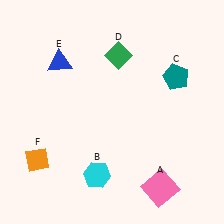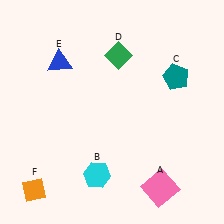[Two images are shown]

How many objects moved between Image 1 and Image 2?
1 object moved between the two images.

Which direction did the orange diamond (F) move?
The orange diamond (F) moved down.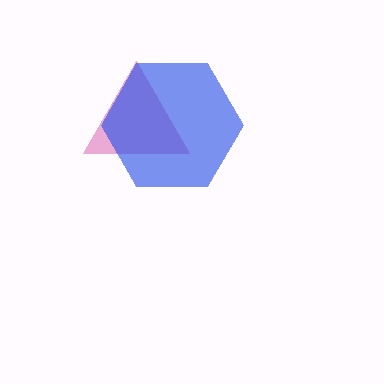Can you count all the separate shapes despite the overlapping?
Yes, there are 2 separate shapes.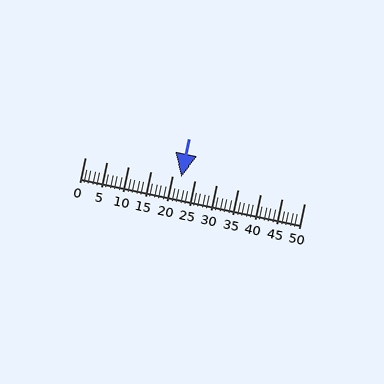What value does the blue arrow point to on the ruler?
The blue arrow points to approximately 22.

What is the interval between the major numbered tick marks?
The major tick marks are spaced 5 units apart.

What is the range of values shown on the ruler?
The ruler shows values from 0 to 50.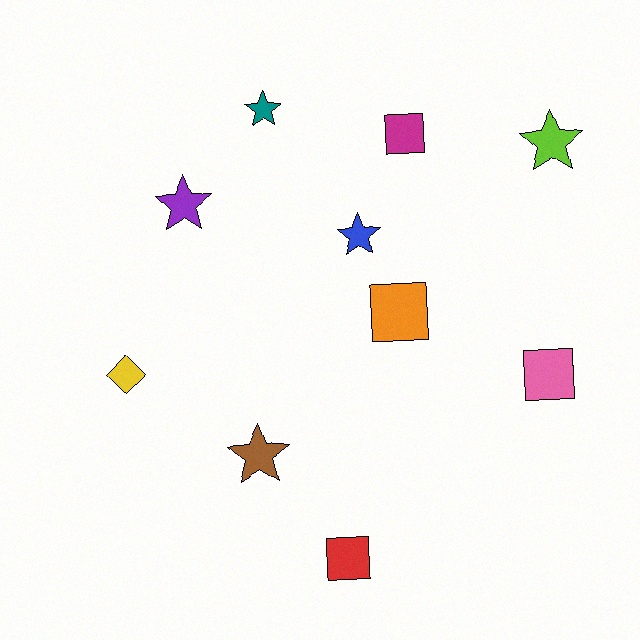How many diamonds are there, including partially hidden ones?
There is 1 diamond.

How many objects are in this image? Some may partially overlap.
There are 10 objects.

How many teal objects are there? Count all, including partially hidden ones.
There is 1 teal object.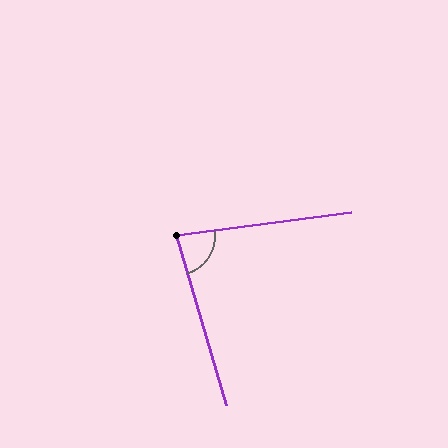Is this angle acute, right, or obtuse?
It is acute.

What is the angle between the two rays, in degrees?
Approximately 81 degrees.